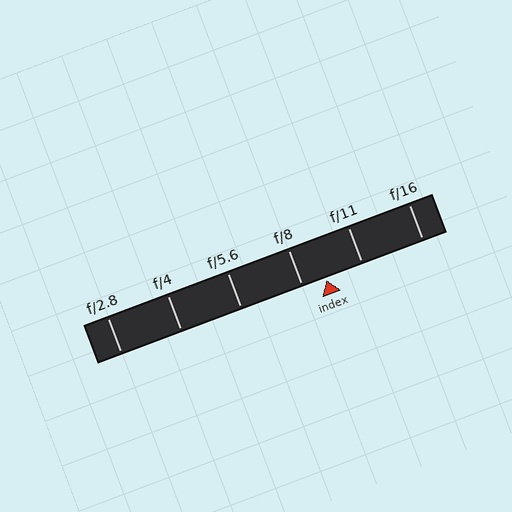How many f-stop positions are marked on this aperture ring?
There are 6 f-stop positions marked.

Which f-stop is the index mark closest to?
The index mark is closest to f/8.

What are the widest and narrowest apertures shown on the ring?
The widest aperture shown is f/2.8 and the narrowest is f/16.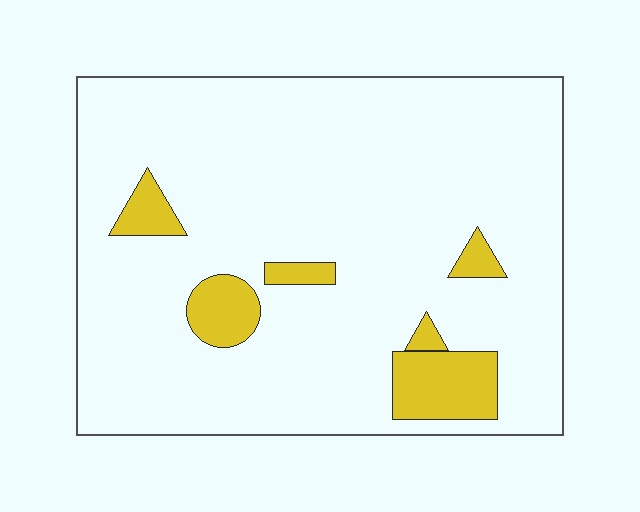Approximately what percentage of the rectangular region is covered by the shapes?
Approximately 10%.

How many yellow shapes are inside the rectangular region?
6.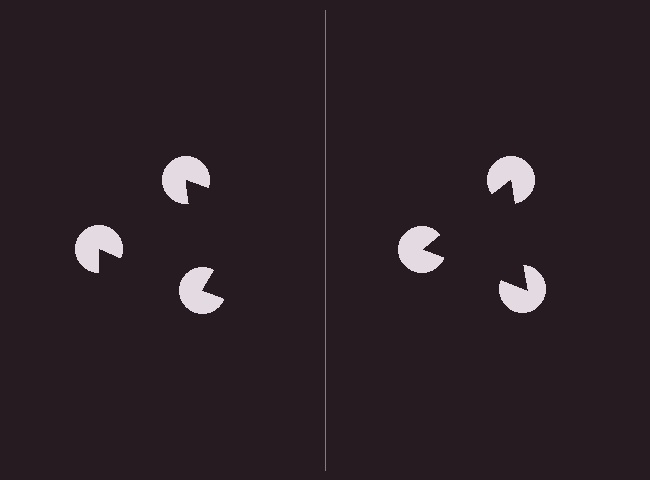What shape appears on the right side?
An illusory triangle.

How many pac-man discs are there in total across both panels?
6 — 3 on each side.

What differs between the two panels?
The pac-man discs are positioned identically on both sides; only the wedge orientations differ. On the right they align to a triangle; on the left they are misaligned.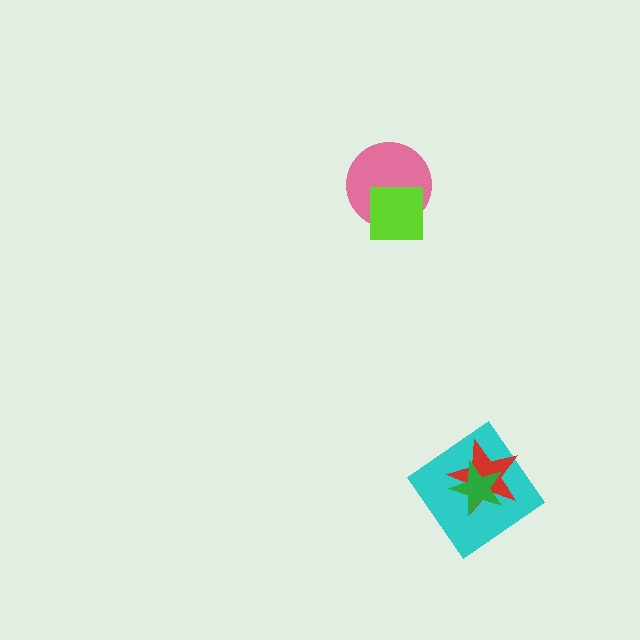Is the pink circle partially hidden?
Yes, it is partially covered by another shape.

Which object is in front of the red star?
The green star is in front of the red star.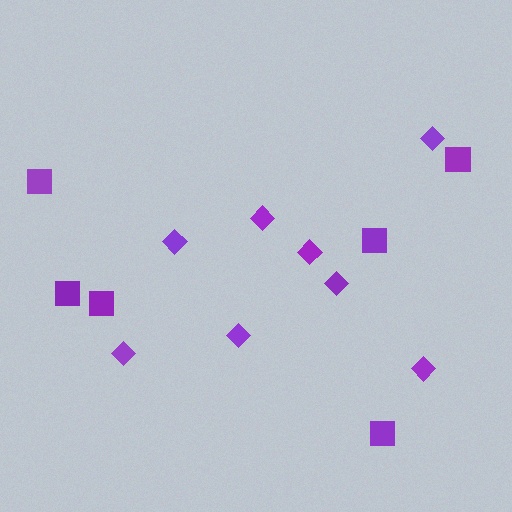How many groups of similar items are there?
There are 2 groups: one group of diamonds (8) and one group of squares (6).